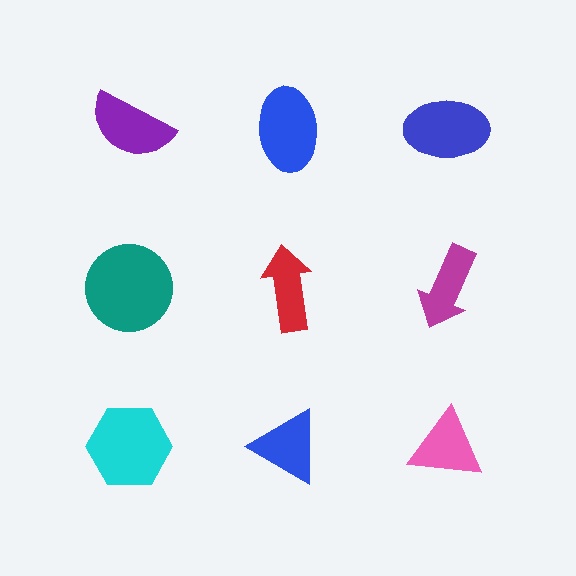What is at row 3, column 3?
A pink triangle.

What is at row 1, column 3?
A blue ellipse.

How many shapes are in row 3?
3 shapes.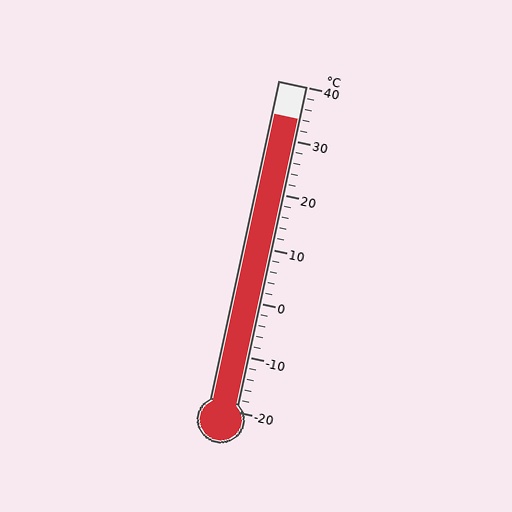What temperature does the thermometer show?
The thermometer shows approximately 34°C.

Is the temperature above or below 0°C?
The temperature is above 0°C.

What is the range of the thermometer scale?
The thermometer scale ranges from -20°C to 40°C.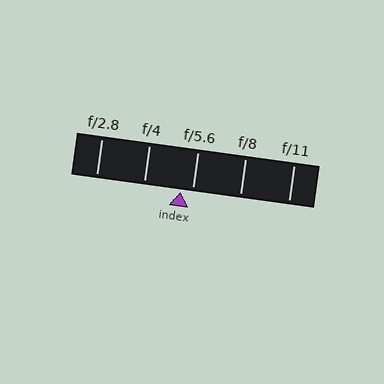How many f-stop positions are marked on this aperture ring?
There are 5 f-stop positions marked.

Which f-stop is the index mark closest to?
The index mark is closest to f/5.6.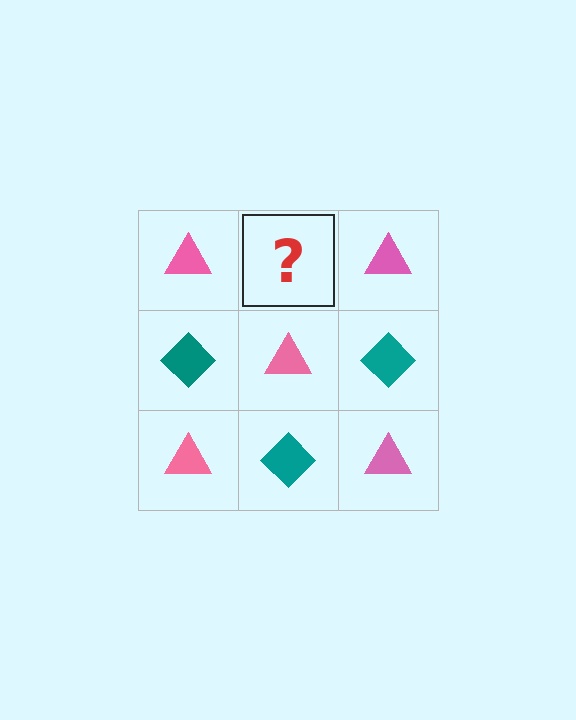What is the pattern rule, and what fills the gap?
The rule is that it alternates pink triangle and teal diamond in a checkerboard pattern. The gap should be filled with a teal diamond.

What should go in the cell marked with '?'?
The missing cell should contain a teal diamond.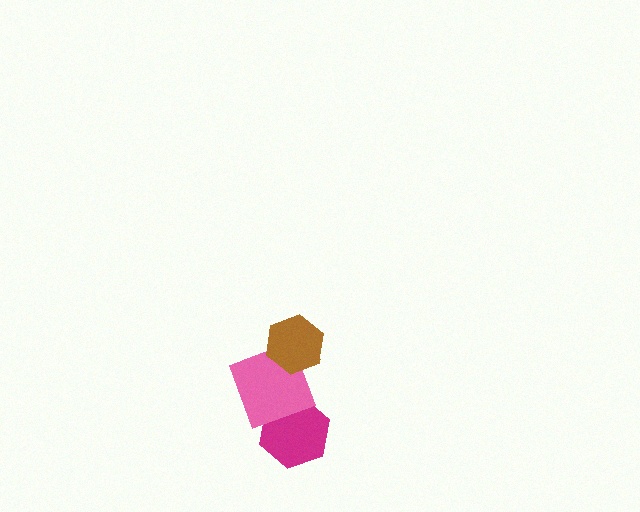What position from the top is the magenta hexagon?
The magenta hexagon is 3rd from the top.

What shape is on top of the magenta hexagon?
The pink square is on top of the magenta hexagon.